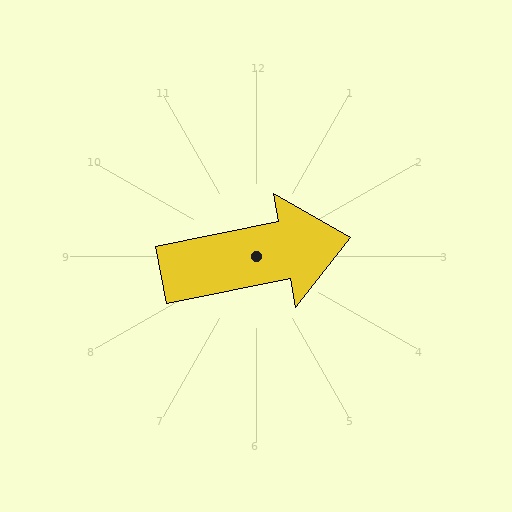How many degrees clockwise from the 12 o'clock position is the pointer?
Approximately 79 degrees.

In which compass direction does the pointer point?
East.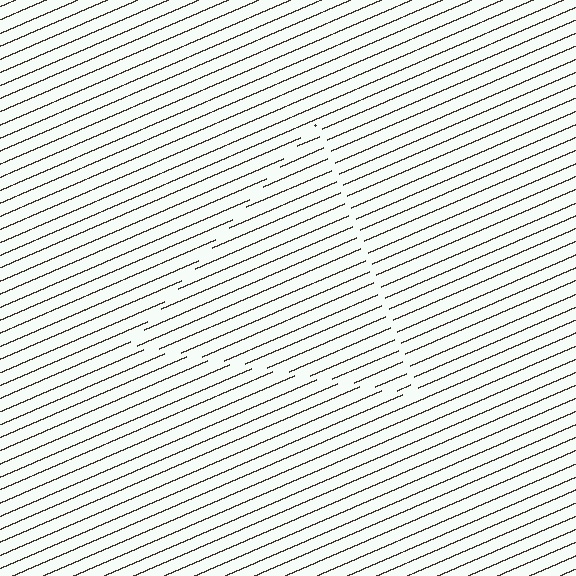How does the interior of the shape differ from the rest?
The interior of the shape contains the same grating, shifted by half a period — the contour is defined by the phase discontinuity where line-ends from the inner and outer gratings abut.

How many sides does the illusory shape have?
3 sides — the line-ends trace a triangle.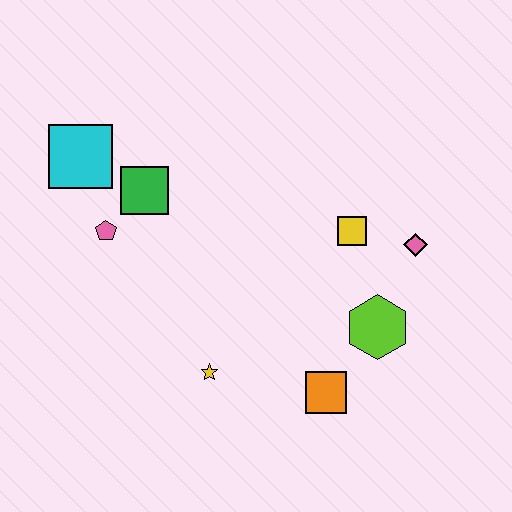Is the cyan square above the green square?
Yes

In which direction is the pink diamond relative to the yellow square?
The pink diamond is to the right of the yellow square.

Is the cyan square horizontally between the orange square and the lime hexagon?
No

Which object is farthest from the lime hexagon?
The cyan square is farthest from the lime hexagon.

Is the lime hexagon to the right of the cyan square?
Yes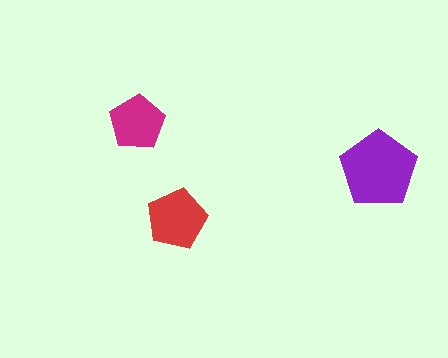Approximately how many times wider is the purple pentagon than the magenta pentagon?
About 1.5 times wider.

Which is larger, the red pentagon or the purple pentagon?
The purple one.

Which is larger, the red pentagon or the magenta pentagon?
The red one.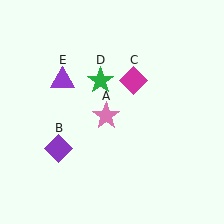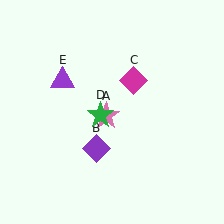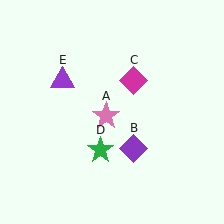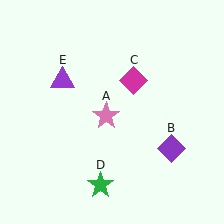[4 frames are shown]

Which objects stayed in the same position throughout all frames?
Pink star (object A) and magenta diamond (object C) and purple triangle (object E) remained stationary.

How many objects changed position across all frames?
2 objects changed position: purple diamond (object B), green star (object D).